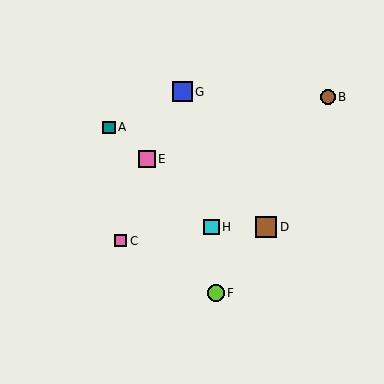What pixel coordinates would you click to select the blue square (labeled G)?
Click at (182, 92) to select the blue square G.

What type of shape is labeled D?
Shape D is a brown square.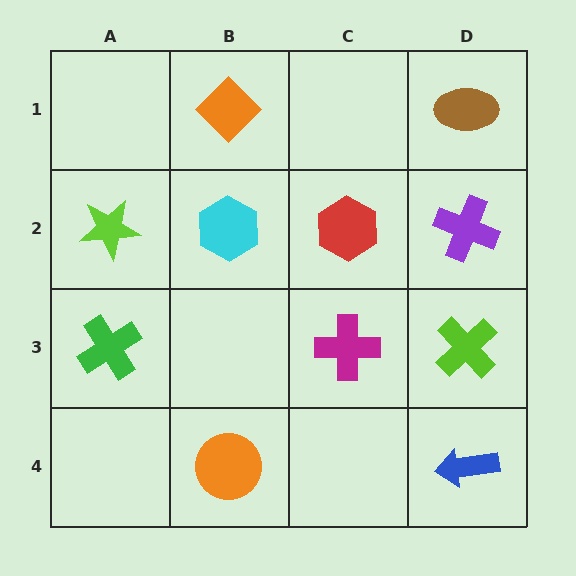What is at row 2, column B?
A cyan hexagon.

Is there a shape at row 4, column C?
No, that cell is empty.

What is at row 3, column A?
A green cross.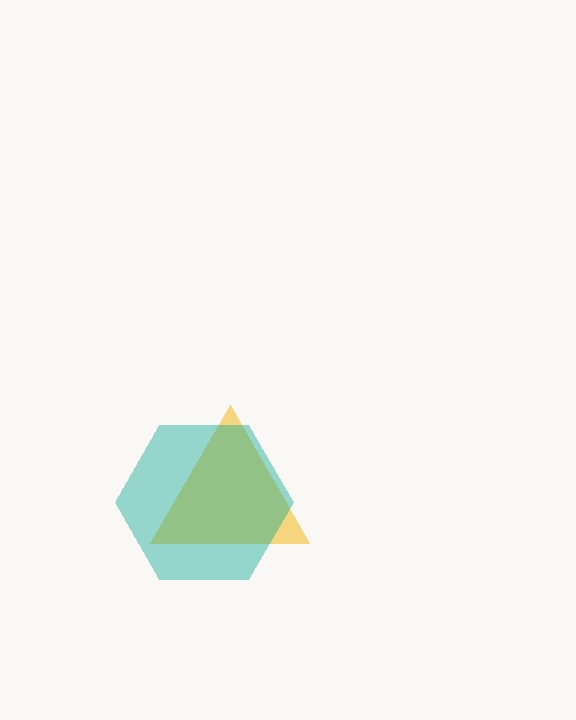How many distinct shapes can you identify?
There are 2 distinct shapes: a yellow triangle, a teal hexagon.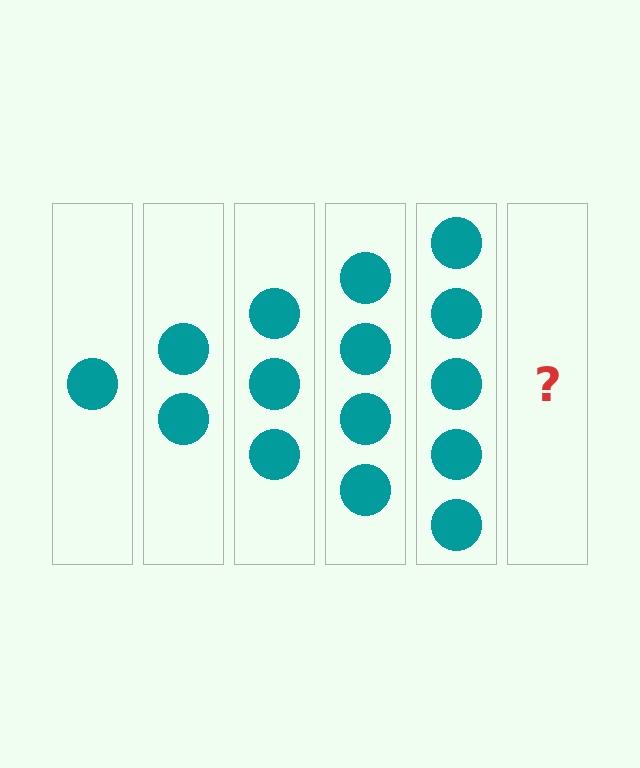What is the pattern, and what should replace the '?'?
The pattern is that each step adds one more circle. The '?' should be 6 circles.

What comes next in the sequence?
The next element should be 6 circles.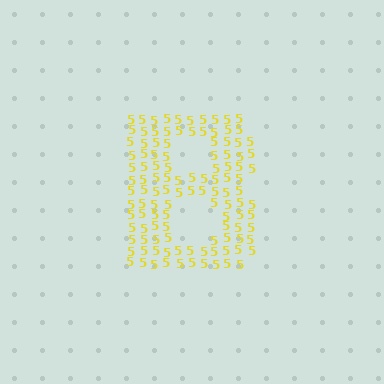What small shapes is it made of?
It is made of small digit 5's.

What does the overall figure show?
The overall figure shows the letter B.